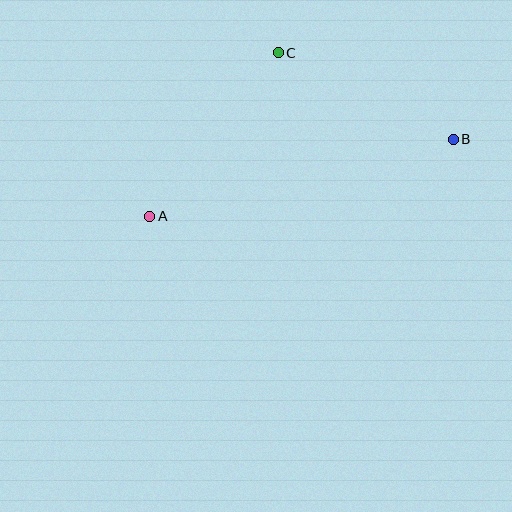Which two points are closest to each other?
Points B and C are closest to each other.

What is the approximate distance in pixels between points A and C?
The distance between A and C is approximately 208 pixels.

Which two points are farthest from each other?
Points A and B are farthest from each other.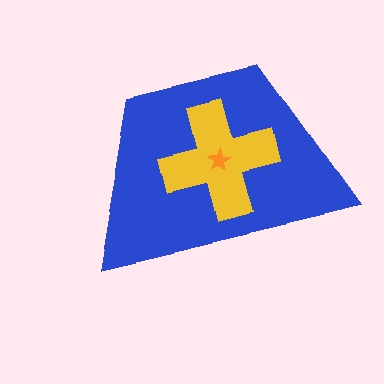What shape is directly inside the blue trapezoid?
The yellow cross.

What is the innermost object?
The orange star.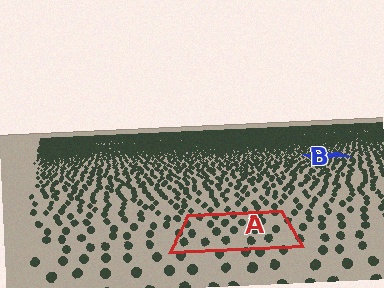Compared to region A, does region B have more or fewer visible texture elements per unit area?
Region B has more texture elements per unit area — they are packed more densely because it is farther away.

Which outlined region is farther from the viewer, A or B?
Region B is farther from the viewer — the texture elements inside it appear smaller and more densely packed.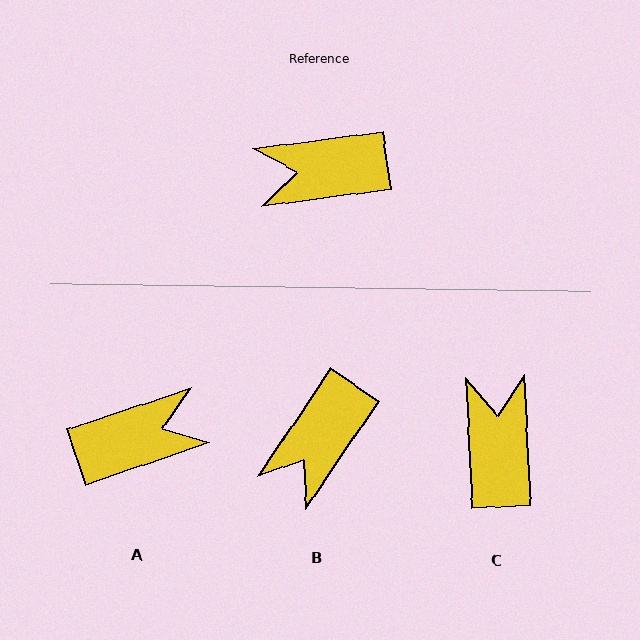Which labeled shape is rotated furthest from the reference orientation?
A, about 169 degrees away.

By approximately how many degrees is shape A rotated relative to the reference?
Approximately 169 degrees clockwise.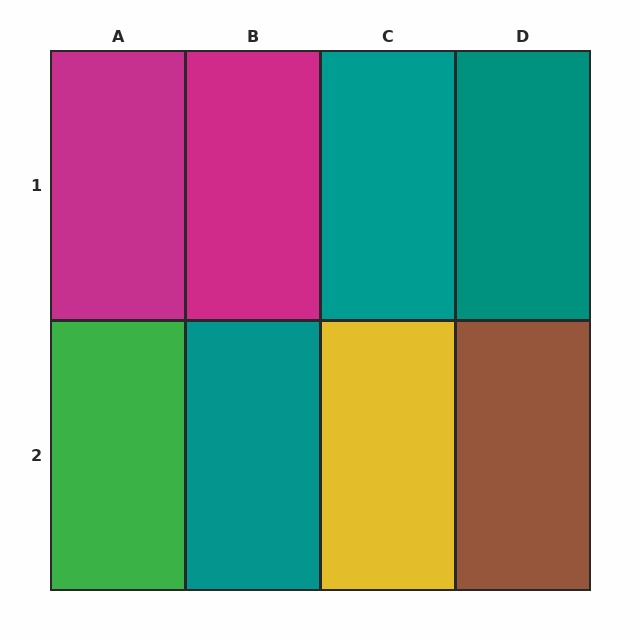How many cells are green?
1 cell is green.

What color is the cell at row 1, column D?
Teal.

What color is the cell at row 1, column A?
Magenta.